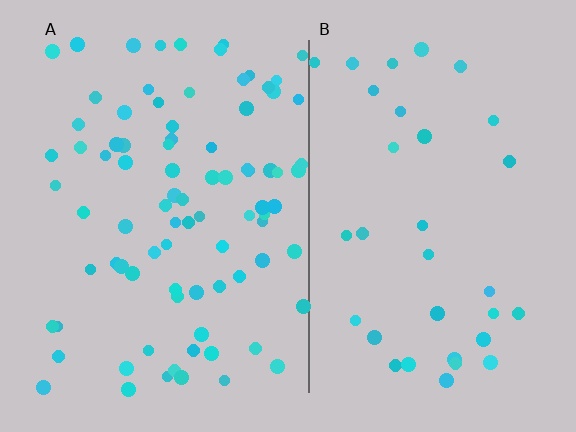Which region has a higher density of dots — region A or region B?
A (the left).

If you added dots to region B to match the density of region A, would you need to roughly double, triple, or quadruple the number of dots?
Approximately triple.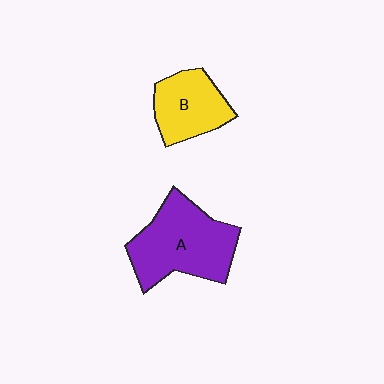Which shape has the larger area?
Shape A (purple).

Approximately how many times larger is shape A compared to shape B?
Approximately 1.6 times.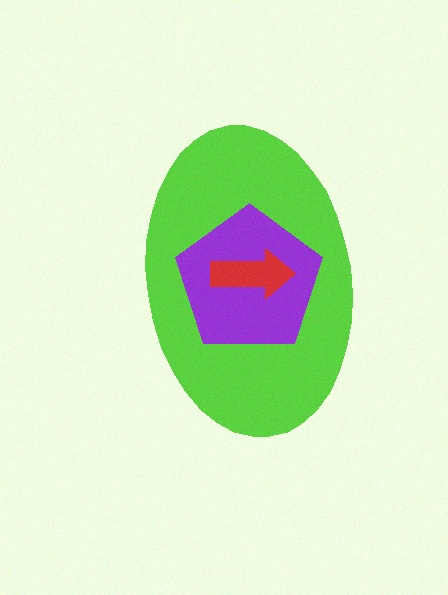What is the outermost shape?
The lime ellipse.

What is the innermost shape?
The red arrow.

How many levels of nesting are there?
3.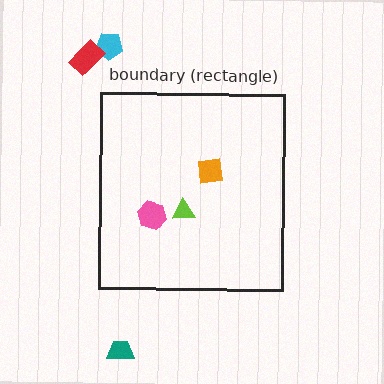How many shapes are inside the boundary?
3 inside, 3 outside.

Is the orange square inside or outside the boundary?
Inside.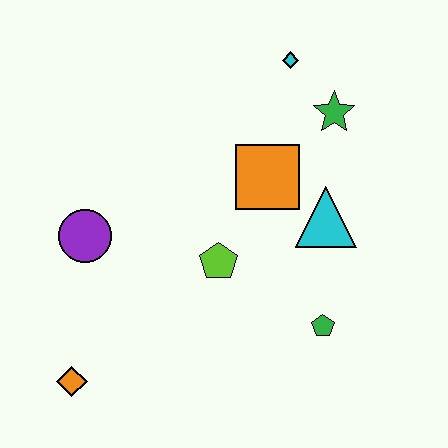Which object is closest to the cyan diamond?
The green star is closest to the cyan diamond.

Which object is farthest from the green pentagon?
The cyan diamond is farthest from the green pentagon.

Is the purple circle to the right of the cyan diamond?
No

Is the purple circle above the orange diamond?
Yes